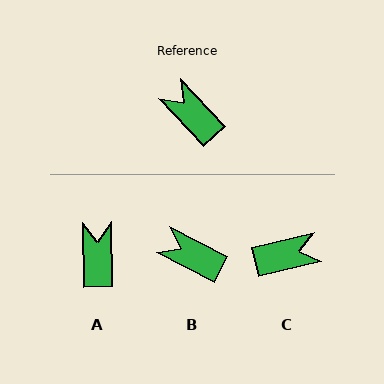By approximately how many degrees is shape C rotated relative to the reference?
Approximately 119 degrees clockwise.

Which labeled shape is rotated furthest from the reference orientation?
C, about 119 degrees away.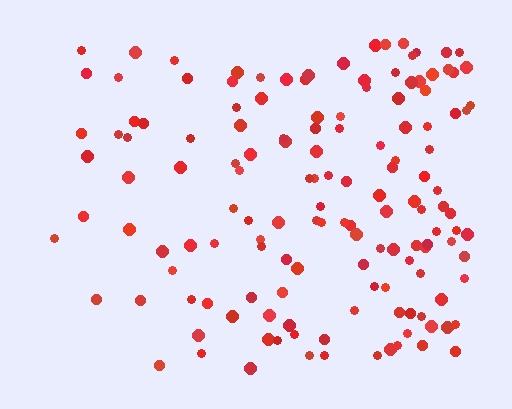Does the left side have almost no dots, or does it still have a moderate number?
Still a moderate number, just noticeably fewer than the right.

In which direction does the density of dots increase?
From left to right, with the right side densest.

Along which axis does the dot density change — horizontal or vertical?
Horizontal.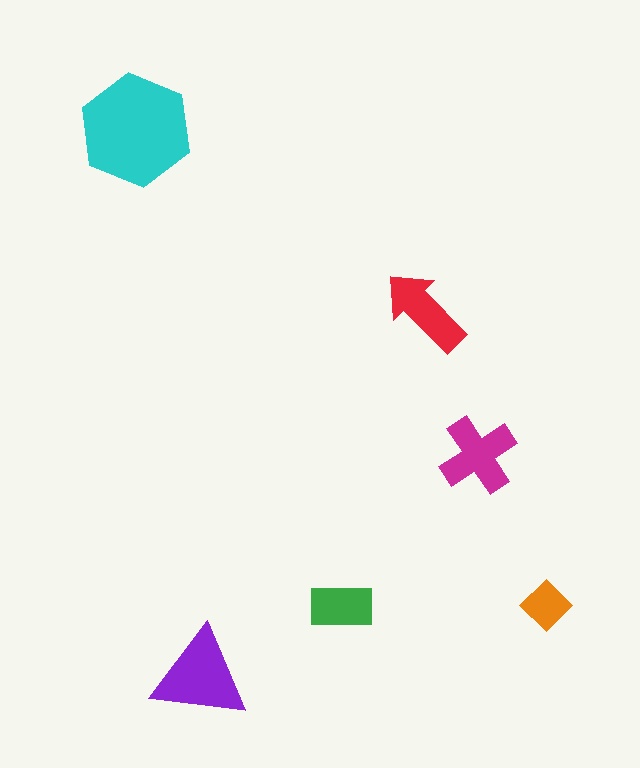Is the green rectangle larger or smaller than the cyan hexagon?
Smaller.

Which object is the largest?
The cyan hexagon.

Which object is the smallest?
The orange diamond.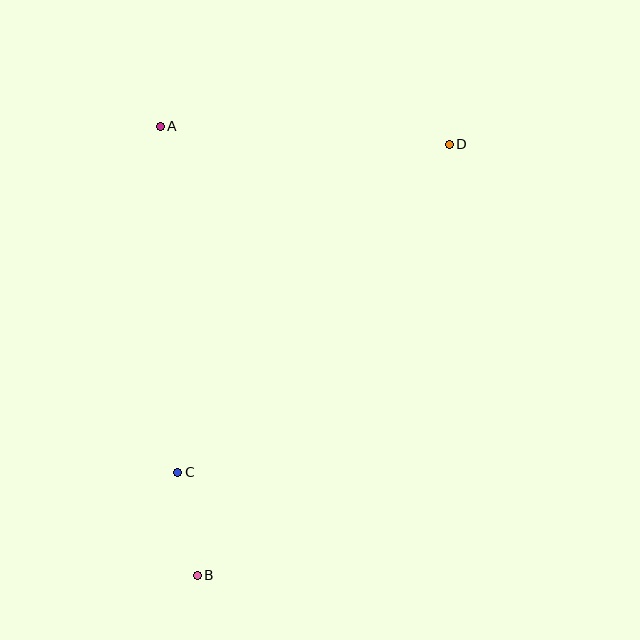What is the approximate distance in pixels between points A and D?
The distance between A and D is approximately 290 pixels.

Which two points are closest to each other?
Points B and C are closest to each other.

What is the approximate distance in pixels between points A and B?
The distance between A and B is approximately 450 pixels.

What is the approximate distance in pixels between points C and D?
The distance between C and D is approximately 426 pixels.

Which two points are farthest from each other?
Points B and D are farthest from each other.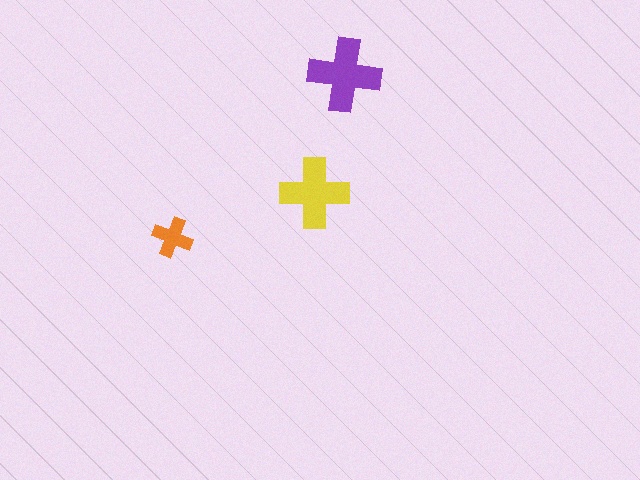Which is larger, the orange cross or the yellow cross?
The yellow one.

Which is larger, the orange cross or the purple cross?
The purple one.